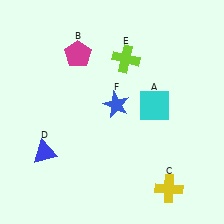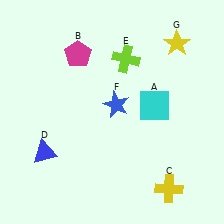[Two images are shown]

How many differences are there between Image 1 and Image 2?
There is 1 difference between the two images.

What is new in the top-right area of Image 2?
A yellow star (G) was added in the top-right area of Image 2.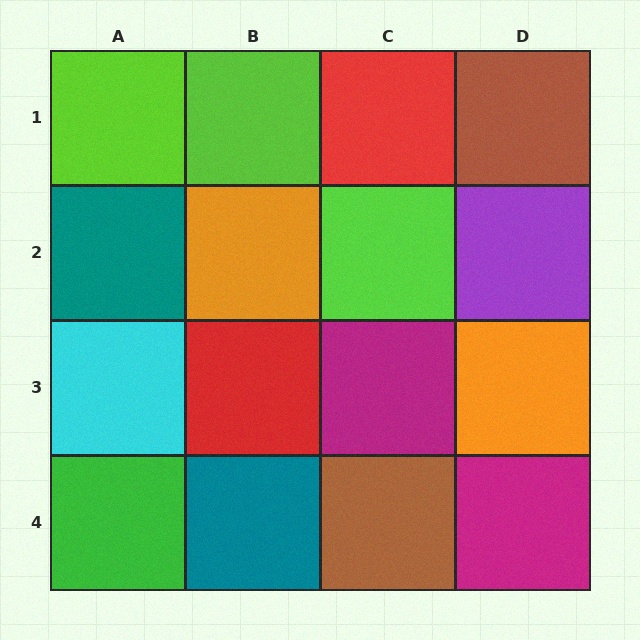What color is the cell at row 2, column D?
Purple.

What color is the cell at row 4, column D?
Magenta.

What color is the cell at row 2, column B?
Orange.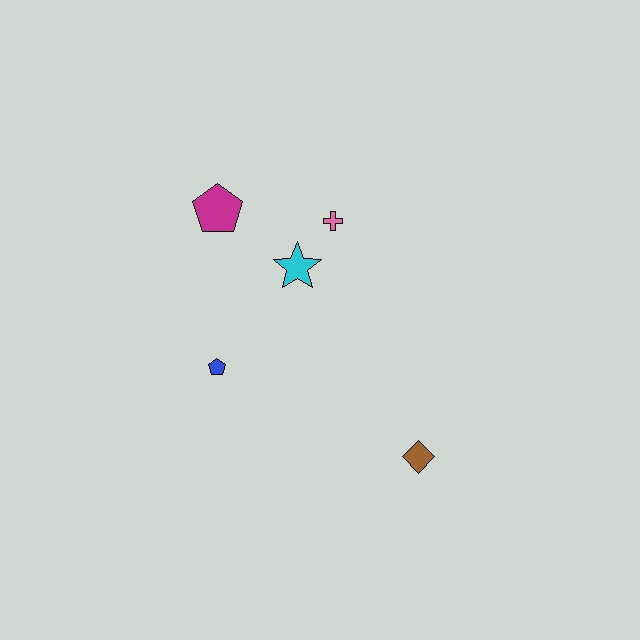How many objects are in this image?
There are 5 objects.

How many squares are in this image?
There are no squares.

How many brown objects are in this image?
There is 1 brown object.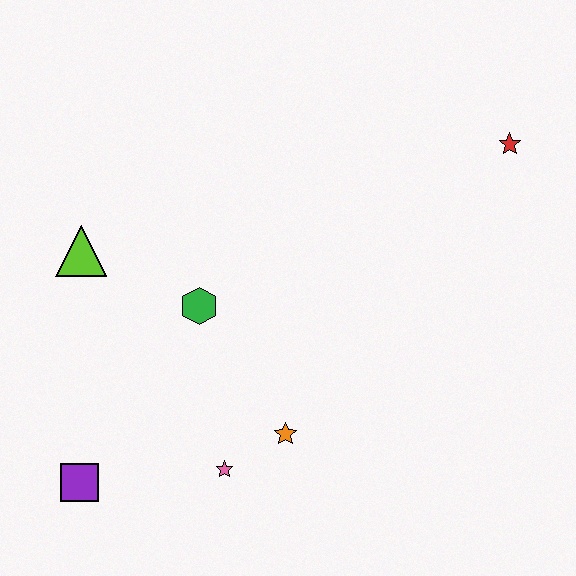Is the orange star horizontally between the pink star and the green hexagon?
No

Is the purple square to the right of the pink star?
No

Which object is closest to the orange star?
The pink star is closest to the orange star.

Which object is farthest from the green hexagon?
The red star is farthest from the green hexagon.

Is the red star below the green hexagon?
No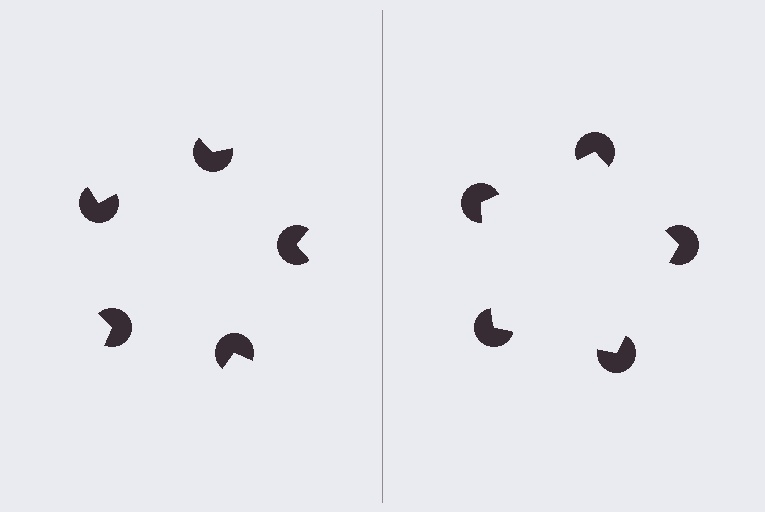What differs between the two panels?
The pac-man discs are positioned identically on both sides; only the wedge orientations differ. On the right they align to a pentagon; on the left they are misaligned.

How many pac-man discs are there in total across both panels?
10 — 5 on each side.